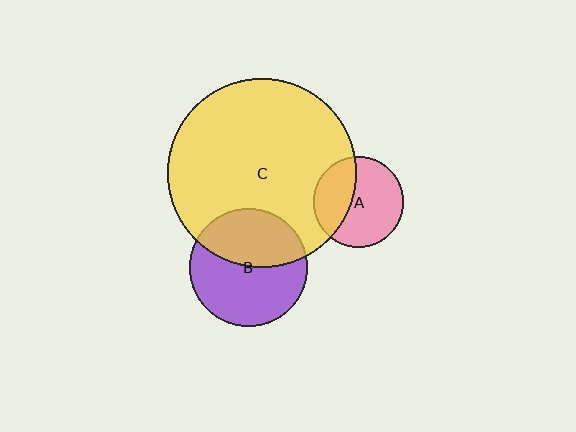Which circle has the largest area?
Circle C (yellow).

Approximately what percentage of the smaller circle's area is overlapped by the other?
Approximately 35%.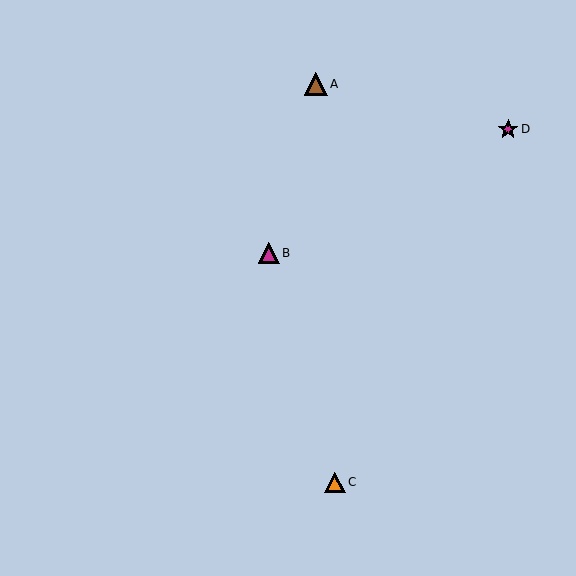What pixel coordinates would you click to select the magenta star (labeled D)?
Click at (508, 129) to select the magenta star D.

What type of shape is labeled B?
Shape B is a magenta triangle.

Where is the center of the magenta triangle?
The center of the magenta triangle is at (269, 253).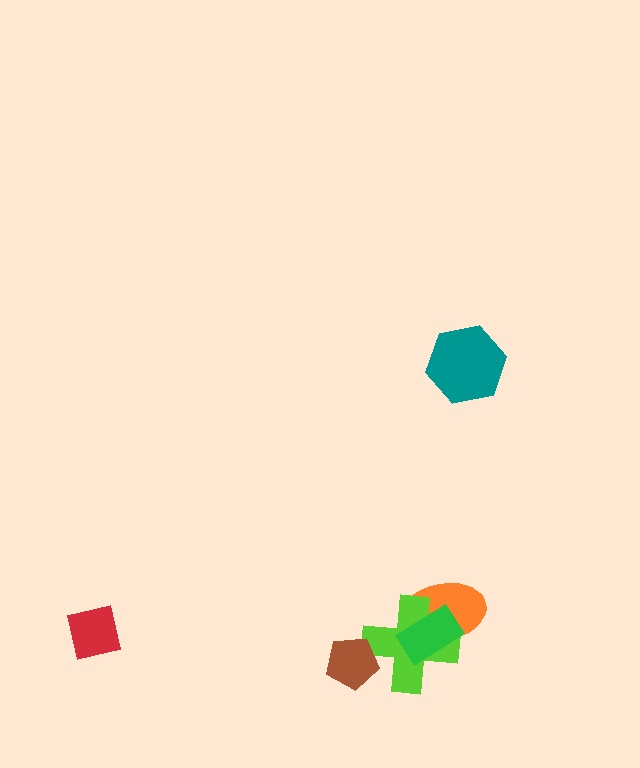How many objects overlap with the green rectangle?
2 objects overlap with the green rectangle.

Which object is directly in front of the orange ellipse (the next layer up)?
The lime cross is directly in front of the orange ellipse.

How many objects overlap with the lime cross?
3 objects overlap with the lime cross.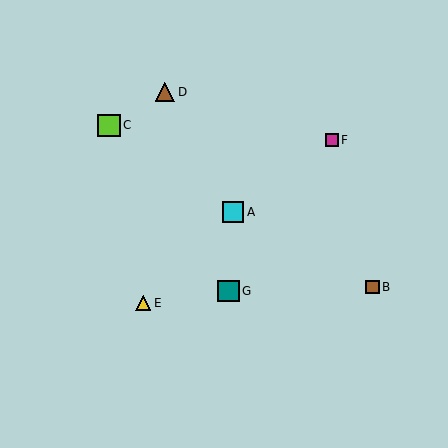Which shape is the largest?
The lime square (labeled C) is the largest.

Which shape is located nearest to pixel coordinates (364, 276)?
The brown square (labeled B) at (373, 287) is nearest to that location.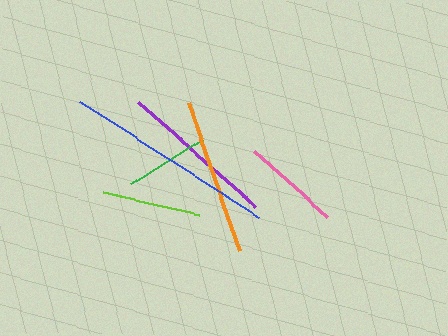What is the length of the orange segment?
The orange segment is approximately 156 pixels long.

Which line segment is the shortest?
The green line is the shortest at approximately 85 pixels.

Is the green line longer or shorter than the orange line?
The orange line is longer than the green line.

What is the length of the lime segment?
The lime segment is approximately 99 pixels long.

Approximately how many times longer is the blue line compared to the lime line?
The blue line is approximately 2.2 times the length of the lime line.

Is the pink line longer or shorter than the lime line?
The lime line is longer than the pink line.